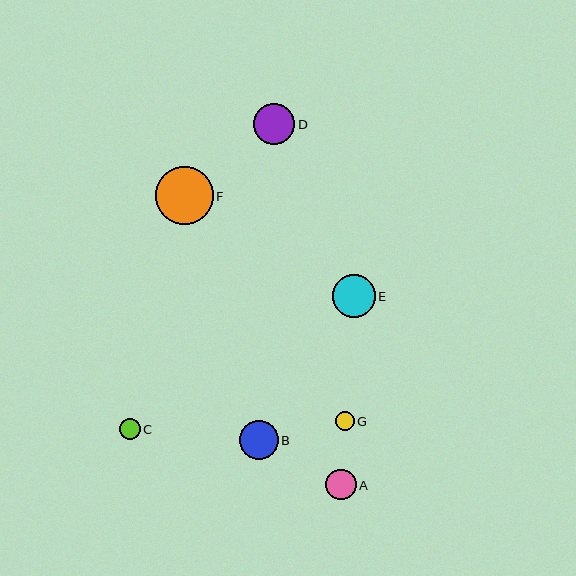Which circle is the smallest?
Circle G is the smallest with a size of approximately 18 pixels.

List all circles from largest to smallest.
From largest to smallest: F, E, D, B, A, C, G.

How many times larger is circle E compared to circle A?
Circle E is approximately 1.4 times the size of circle A.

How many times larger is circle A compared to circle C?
Circle A is approximately 1.5 times the size of circle C.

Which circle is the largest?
Circle F is the largest with a size of approximately 58 pixels.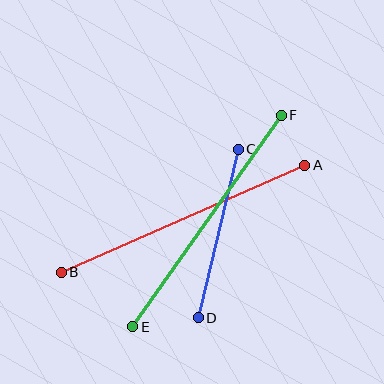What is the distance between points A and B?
The distance is approximately 266 pixels.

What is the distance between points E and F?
The distance is approximately 259 pixels.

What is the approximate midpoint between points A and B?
The midpoint is at approximately (183, 219) pixels.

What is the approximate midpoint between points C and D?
The midpoint is at approximately (218, 233) pixels.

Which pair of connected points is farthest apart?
Points A and B are farthest apart.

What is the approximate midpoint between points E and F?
The midpoint is at approximately (207, 221) pixels.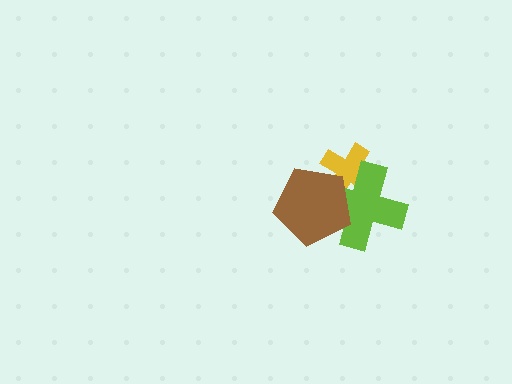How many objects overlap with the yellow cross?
2 objects overlap with the yellow cross.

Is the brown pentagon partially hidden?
No, no other shape covers it.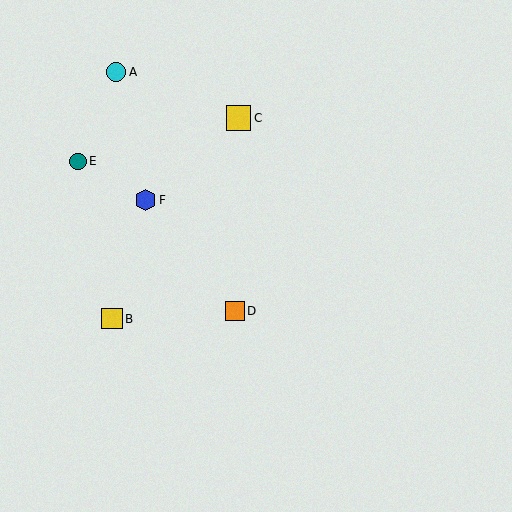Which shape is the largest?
The yellow square (labeled C) is the largest.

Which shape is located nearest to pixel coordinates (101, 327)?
The yellow square (labeled B) at (112, 319) is nearest to that location.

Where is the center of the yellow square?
The center of the yellow square is at (112, 319).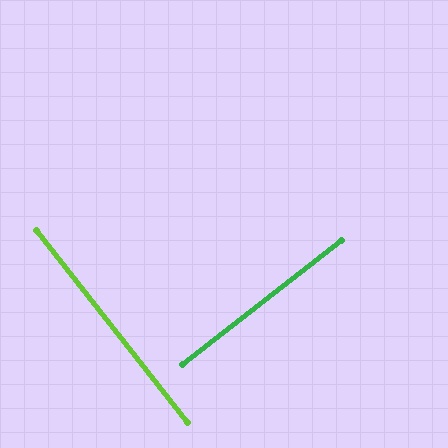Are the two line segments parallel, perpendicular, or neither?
Perpendicular — they meet at approximately 90°.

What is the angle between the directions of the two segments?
Approximately 90 degrees.